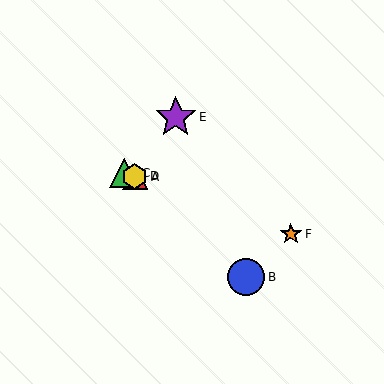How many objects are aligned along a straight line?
4 objects (A, C, D, F) are aligned along a straight line.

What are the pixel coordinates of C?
Object C is at (124, 173).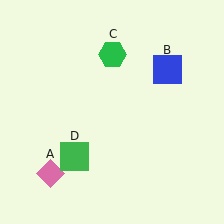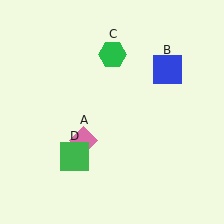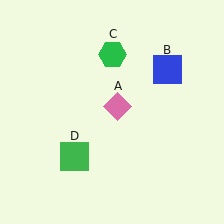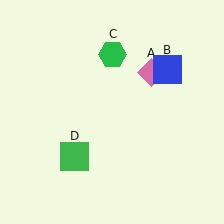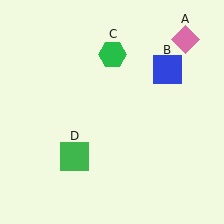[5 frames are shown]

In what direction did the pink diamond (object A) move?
The pink diamond (object A) moved up and to the right.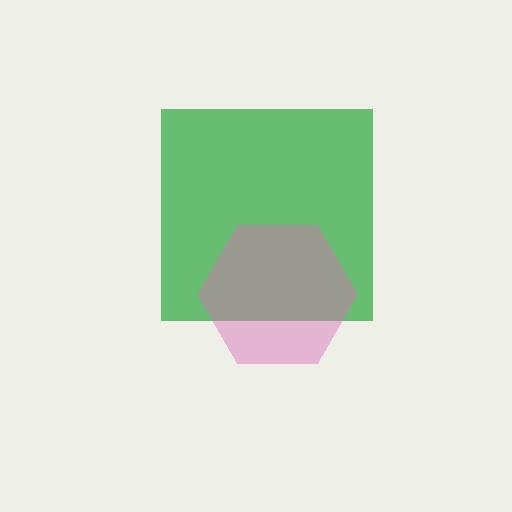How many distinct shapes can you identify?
There are 2 distinct shapes: a green square, a pink hexagon.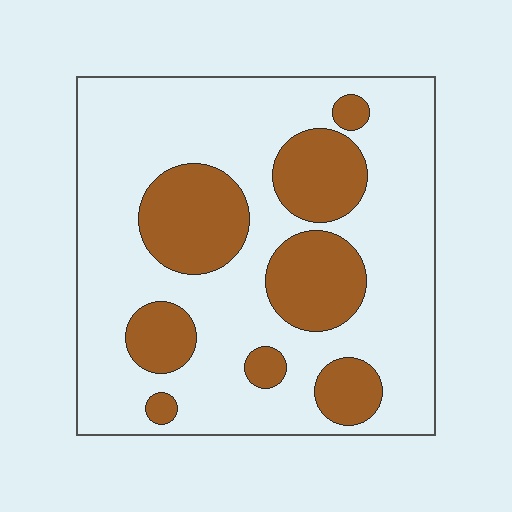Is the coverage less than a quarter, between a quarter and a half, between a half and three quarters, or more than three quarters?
Between a quarter and a half.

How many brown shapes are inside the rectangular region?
8.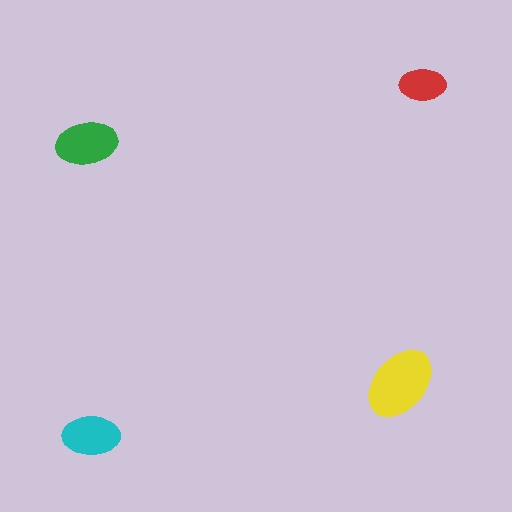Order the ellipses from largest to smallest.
the yellow one, the green one, the cyan one, the red one.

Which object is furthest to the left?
The green ellipse is leftmost.